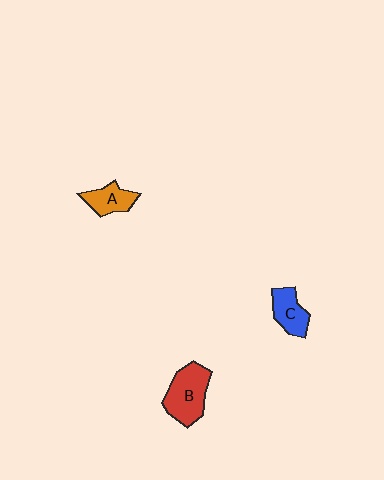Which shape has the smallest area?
Shape A (orange).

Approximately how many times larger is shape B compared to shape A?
Approximately 1.7 times.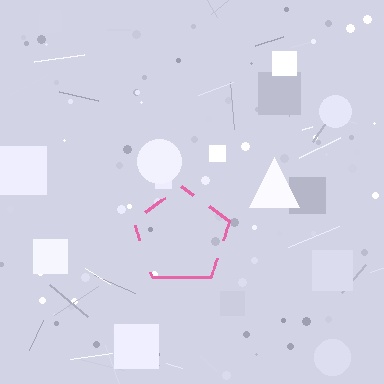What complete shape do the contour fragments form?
The contour fragments form a pentagon.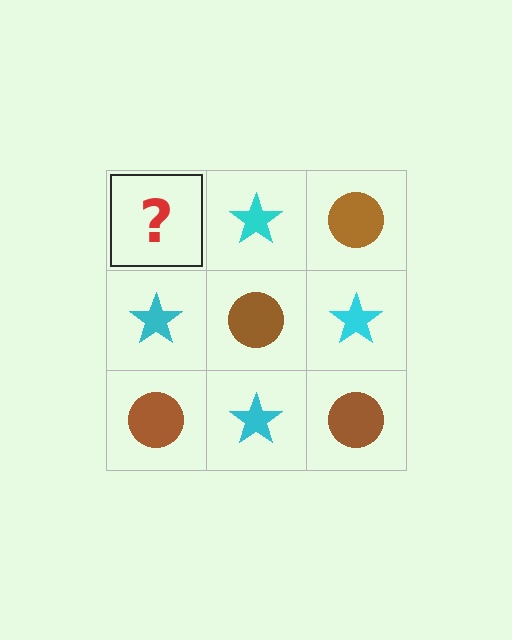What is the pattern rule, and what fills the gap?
The rule is that it alternates brown circle and cyan star in a checkerboard pattern. The gap should be filled with a brown circle.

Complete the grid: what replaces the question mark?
The question mark should be replaced with a brown circle.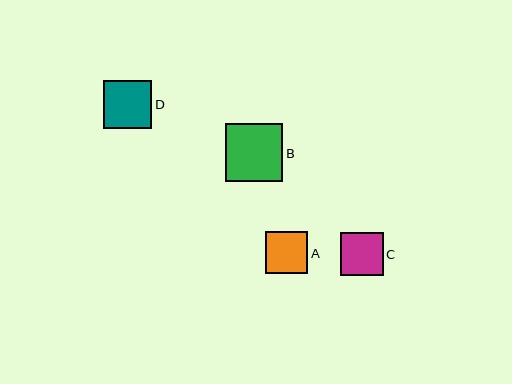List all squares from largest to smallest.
From largest to smallest: B, D, C, A.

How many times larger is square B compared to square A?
Square B is approximately 1.4 times the size of square A.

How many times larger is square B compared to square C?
Square B is approximately 1.3 times the size of square C.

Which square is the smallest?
Square A is the smallest with a size of approximately 42 pixels.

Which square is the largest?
Square B is the largest with a size of approximately 57 pixels.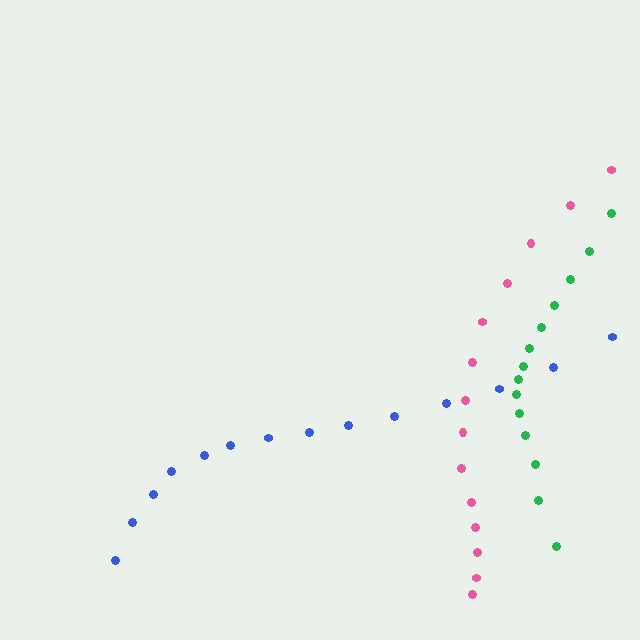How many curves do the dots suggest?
There are 3 distinct paths.